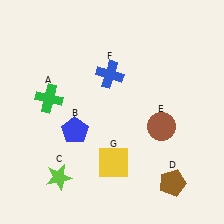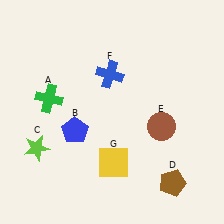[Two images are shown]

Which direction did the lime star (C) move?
The lime star (C) moved up.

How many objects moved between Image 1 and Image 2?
1 object moved between the two images.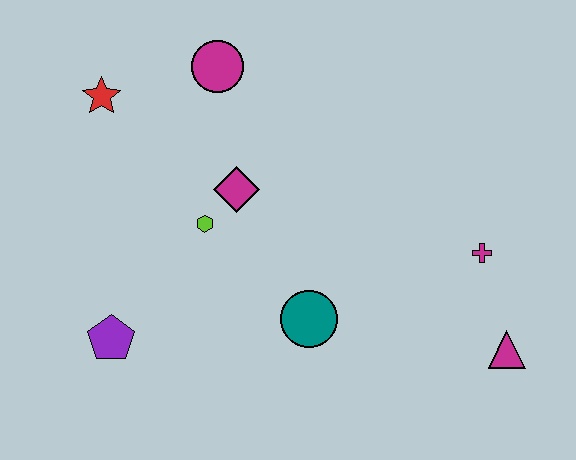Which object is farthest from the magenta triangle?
The red star is farthest from the magenta triangle.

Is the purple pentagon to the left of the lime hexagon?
Yes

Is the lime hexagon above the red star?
No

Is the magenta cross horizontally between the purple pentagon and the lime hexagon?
No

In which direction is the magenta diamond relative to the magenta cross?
The magenta diamond is to the left of the magenta cross.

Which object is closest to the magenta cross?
The magenta triangle is closest to the magenta cross.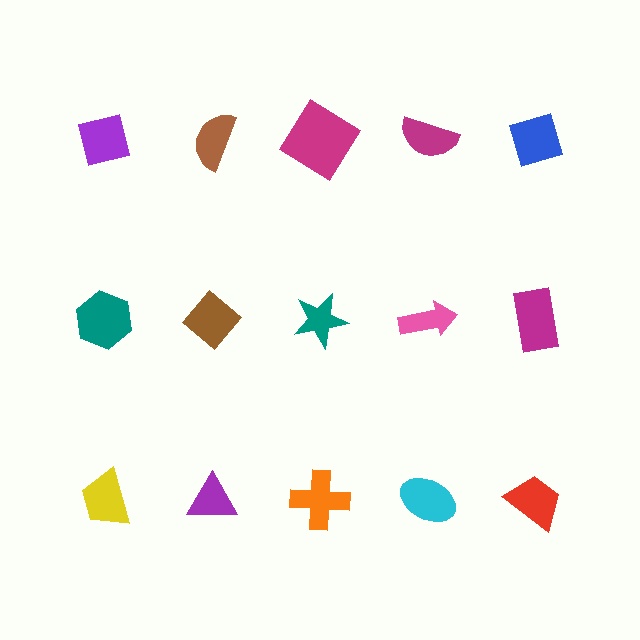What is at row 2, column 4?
A pink arrow.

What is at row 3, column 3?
An orange cross.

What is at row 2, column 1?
A teal hexagon.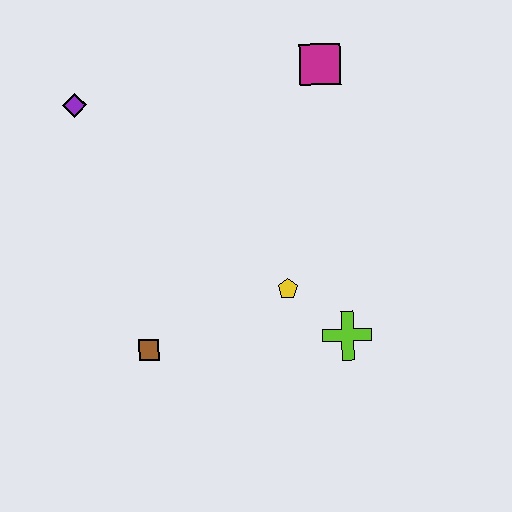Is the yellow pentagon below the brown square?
No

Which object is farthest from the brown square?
The magenta square is farthest from the brown square.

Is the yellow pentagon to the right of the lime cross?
No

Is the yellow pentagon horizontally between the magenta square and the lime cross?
No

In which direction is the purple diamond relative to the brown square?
The purple diamond is above the brown square.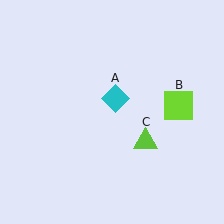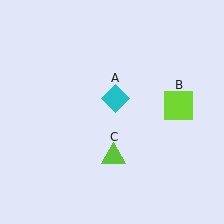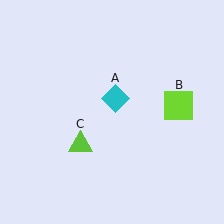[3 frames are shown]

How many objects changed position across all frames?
1 object changed position: lime triangle (object C).